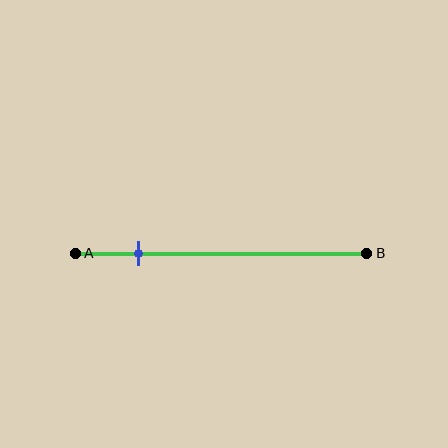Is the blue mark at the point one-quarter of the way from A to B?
No, the mark is at about 20% from A, not at the 25% one-quarter point.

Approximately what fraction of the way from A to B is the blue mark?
The blue mark is approximately 20% of the way from A to B.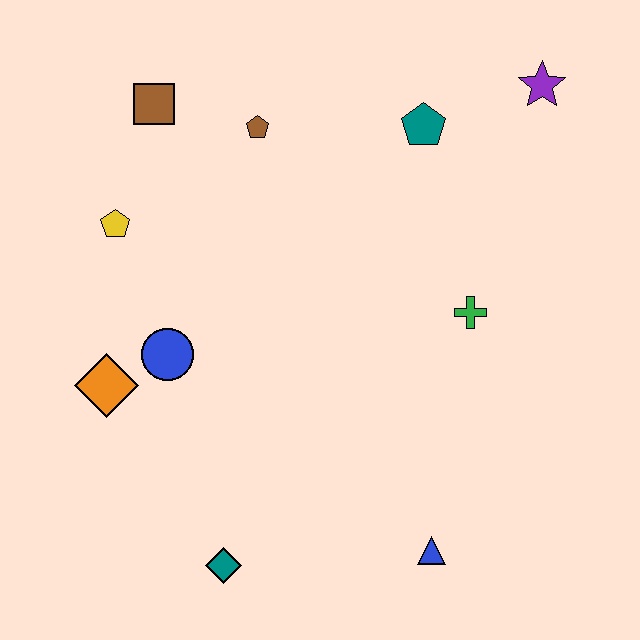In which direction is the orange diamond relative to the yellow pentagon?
The orange diamond is below the yellow pentagon.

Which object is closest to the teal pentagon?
The purple star is closest to the teal pentagon.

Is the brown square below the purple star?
Yes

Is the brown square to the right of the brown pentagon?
No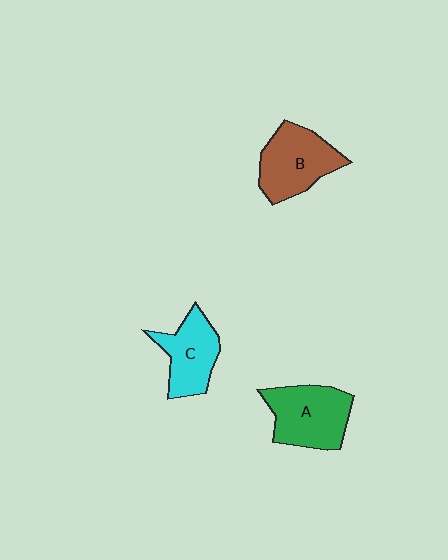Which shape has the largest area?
Shape A (green).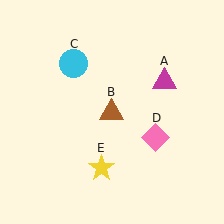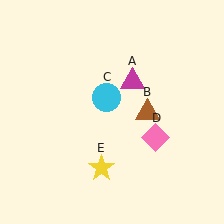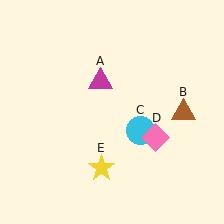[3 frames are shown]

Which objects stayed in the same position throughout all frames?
Pink diamond (object D) and yellow star (object E) remained stationary.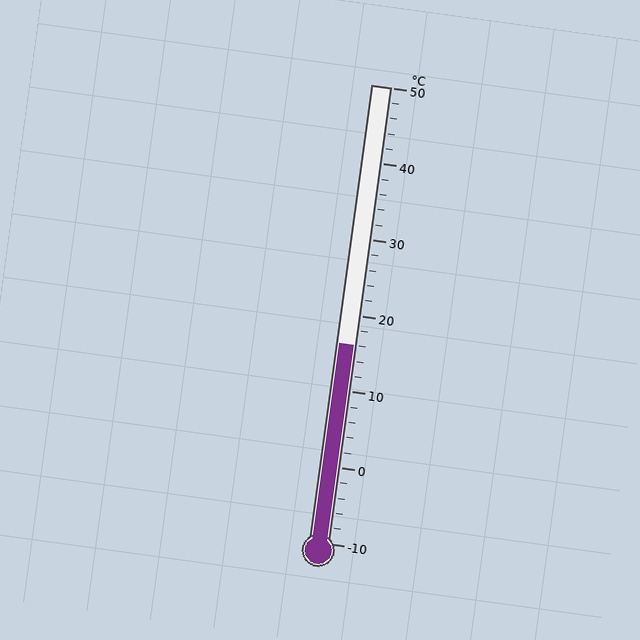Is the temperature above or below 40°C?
The temperature is below 40°C.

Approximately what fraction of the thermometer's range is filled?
The thermometer is filled to approximately 45% of its range.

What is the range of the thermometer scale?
The thermometer scale ranges from -10°C to 50°C.